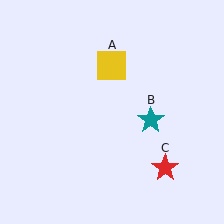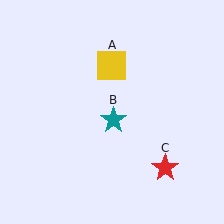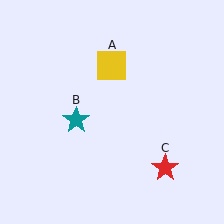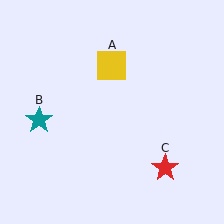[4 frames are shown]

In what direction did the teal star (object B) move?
The teal star (object B) moved left.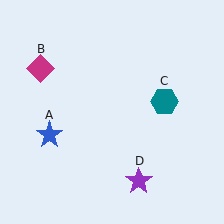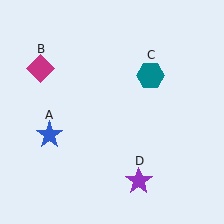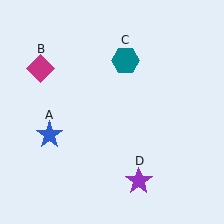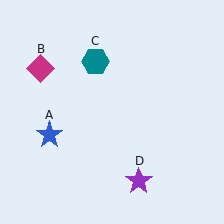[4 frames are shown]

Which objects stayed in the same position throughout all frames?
Blue star (object A) and magenta diamond (object B) and purple star (object D) remained stationary.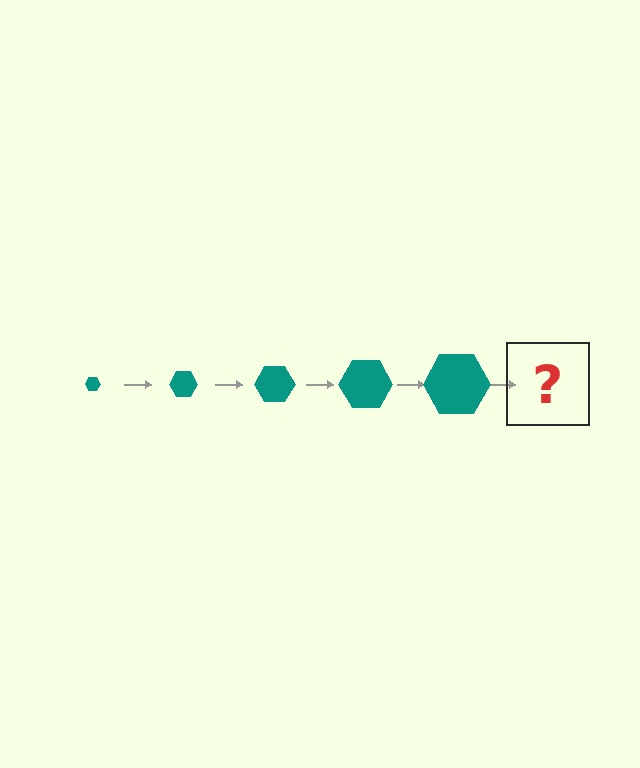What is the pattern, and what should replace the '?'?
The pattern is that the hexagon gets progressively larger each step. The '?' should be a teal hexagon, larger than the previous one.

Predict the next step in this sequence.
The next step is a teal hexagon, larger than the previous one.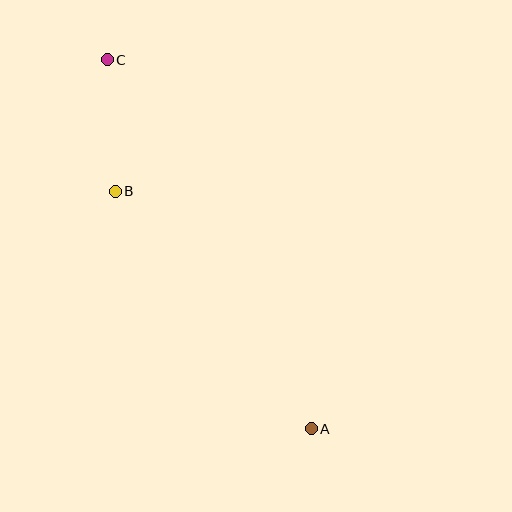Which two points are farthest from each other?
Points A and C are farthest from each other.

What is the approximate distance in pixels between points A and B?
The distance between A and B is approximately 308 pixels.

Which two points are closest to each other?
Points B and C are closest to each other.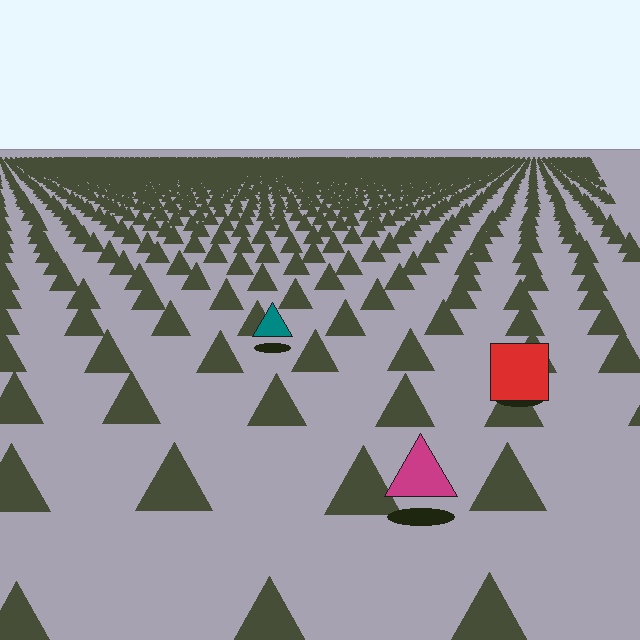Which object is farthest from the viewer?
The teal triangle is farthest from the viewer. It appears smaller and the ground texture around it is denser.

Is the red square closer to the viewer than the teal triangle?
Yes. The red square is closer — you can tell from the texture gradient: the ground texture is coarser near it.